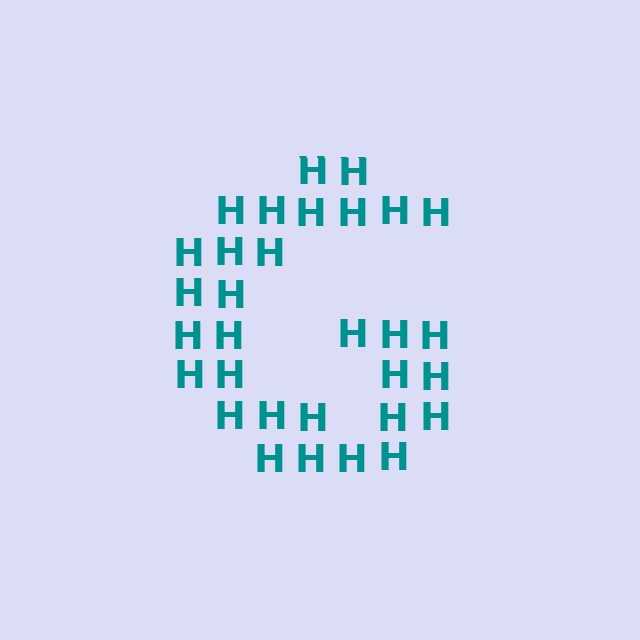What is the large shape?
The large shape is the letter G.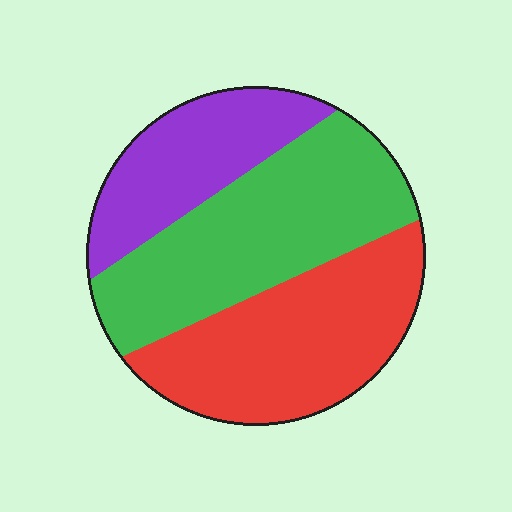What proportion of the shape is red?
Red takes up between a quarter and a half of the shape.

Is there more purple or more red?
Red.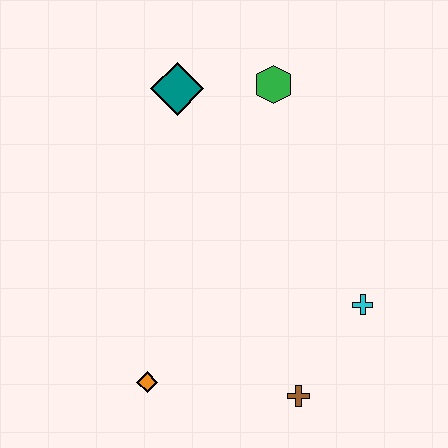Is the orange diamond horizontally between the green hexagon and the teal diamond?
No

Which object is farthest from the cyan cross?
The teal diamond is farthest from the cyan cross.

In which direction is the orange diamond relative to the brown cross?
The orange diamond is to the left of the brown cross.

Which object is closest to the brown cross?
The cyan cross is closest to the brown cross.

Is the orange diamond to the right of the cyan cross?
No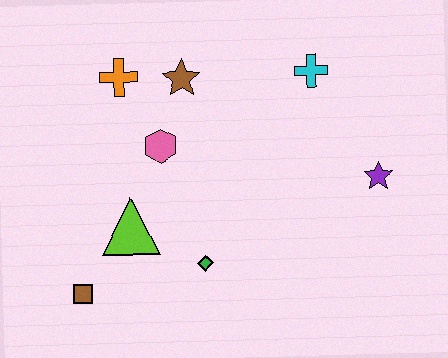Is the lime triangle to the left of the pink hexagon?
Yes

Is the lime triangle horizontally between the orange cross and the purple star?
Yes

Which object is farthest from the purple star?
The brown square is farthest from the purple star.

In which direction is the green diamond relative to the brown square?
The green diamond is to the right of the brown square.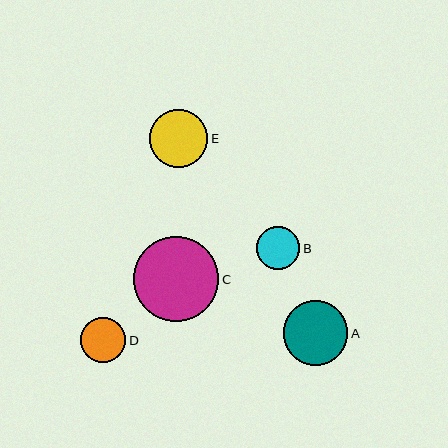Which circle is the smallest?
Circle B is the smallest with a size of approximately 43 pixels.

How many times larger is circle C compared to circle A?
Circle C is approximately 1.3 times the size of circle A.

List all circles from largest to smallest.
From largest to smallest: C, A, E, D, B.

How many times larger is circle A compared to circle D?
Circle A is approximately 1.4 times the size of circle D.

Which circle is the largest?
Circle C is the largest with a size of approximately 85 pixels.